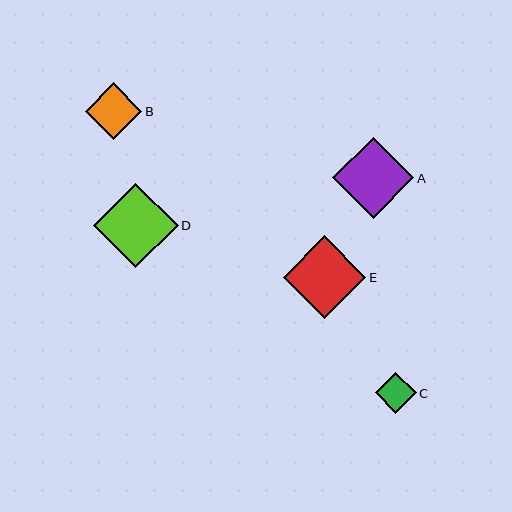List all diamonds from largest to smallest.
From largest to smallest: D, E, A, B, C.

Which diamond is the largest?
Diamond D is the largest with a size of approximately 85 pixels.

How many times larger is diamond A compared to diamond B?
Diamond A is approximately 1.4 times the size of diamond B.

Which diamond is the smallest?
Diamond C is the smallest with a size of approximately 41 pixels.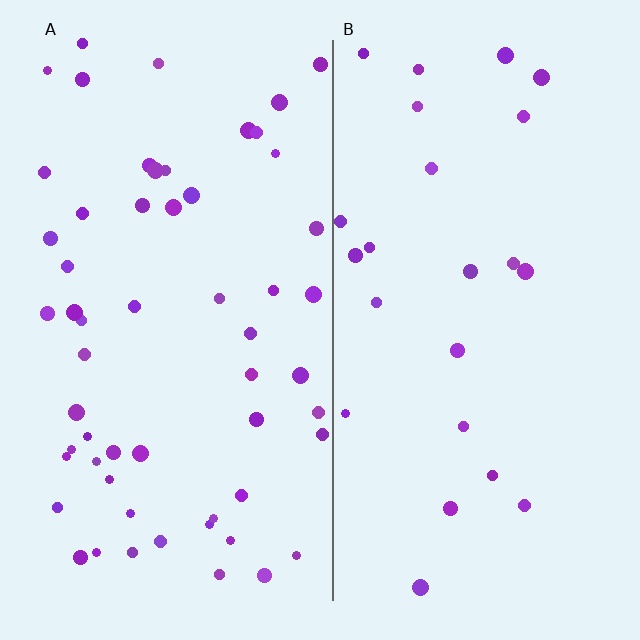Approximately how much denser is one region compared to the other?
Approximately 2.4× — region A over region B.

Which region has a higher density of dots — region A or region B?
A (the left).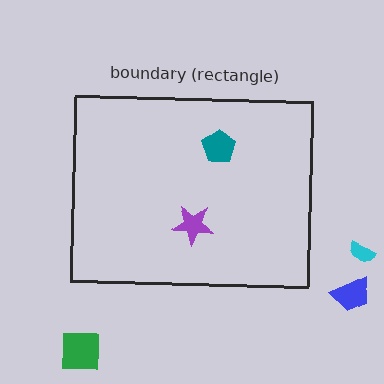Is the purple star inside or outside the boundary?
Inside.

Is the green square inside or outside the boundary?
Outside.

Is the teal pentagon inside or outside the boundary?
Inside.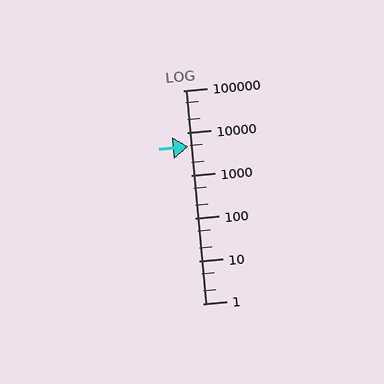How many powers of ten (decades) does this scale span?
The scale spans 5 decades, from 1 to 100000.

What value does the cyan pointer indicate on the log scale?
The pointer indicates approximately 4900.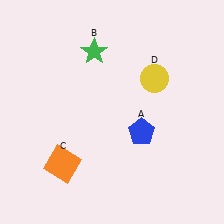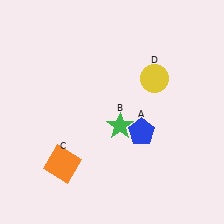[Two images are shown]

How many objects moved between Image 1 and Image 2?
1 object moved between the two images.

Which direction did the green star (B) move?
The green star (B) moved down.